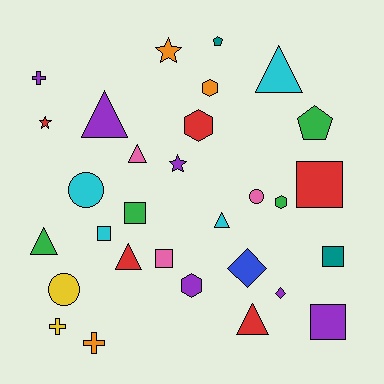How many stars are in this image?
There are 3 stars.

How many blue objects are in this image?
There is 1 blue object.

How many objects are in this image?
There are 30 objects.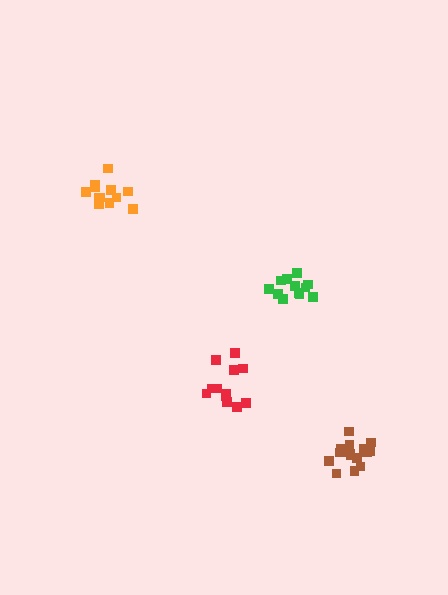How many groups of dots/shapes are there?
There are 4 groups.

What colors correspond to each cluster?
The clusters are colored: green, orange, brown, red.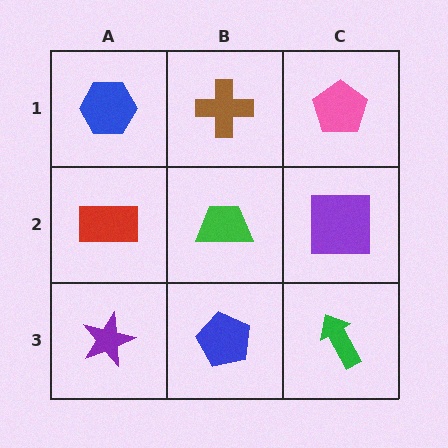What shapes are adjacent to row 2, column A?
A blue hexagon (row 1, column A), a purple star (row 3, column A), a green trapezoid (row 2, column B).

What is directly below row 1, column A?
A red rectangle.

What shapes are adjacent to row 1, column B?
A green trapezoid (row 2, column B), a blue hexagon (row 1, column A), a pink pentagon (row 1, column C).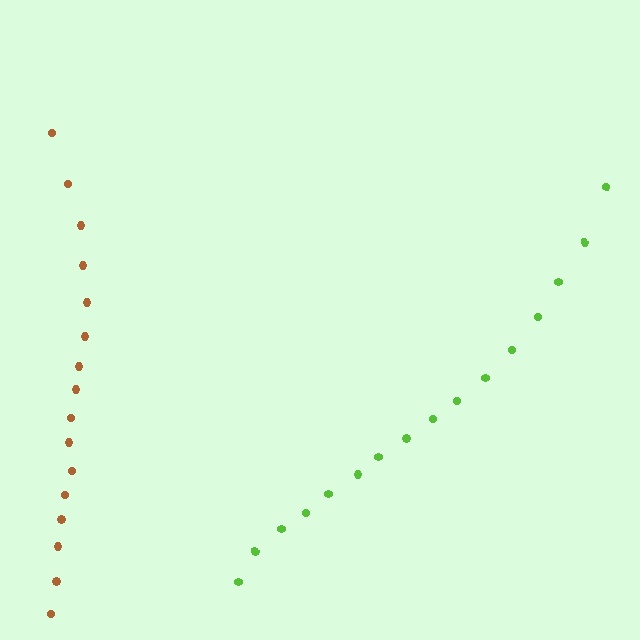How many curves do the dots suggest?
There are 2 distinct paths.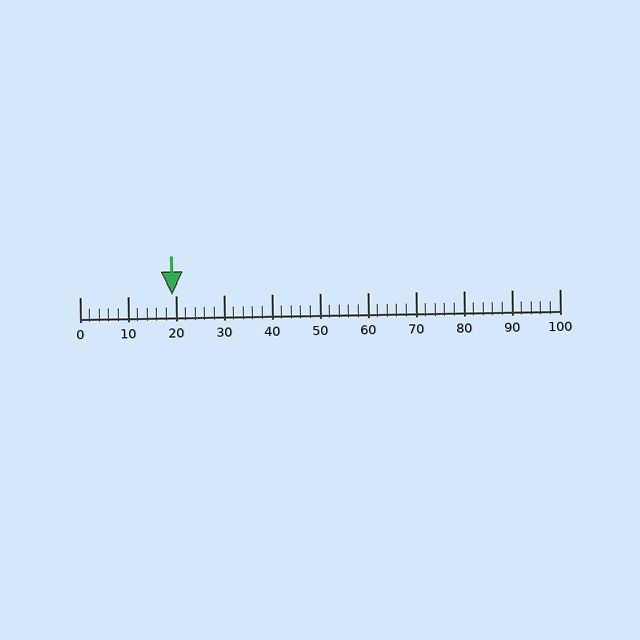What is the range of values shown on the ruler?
The ruler shows values from 0 to 100.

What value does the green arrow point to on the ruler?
The green arrow points to approximately 19.